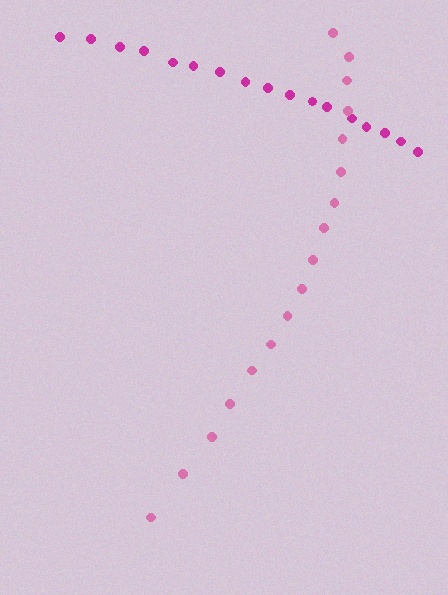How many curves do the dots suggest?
There are 2 distinct paths.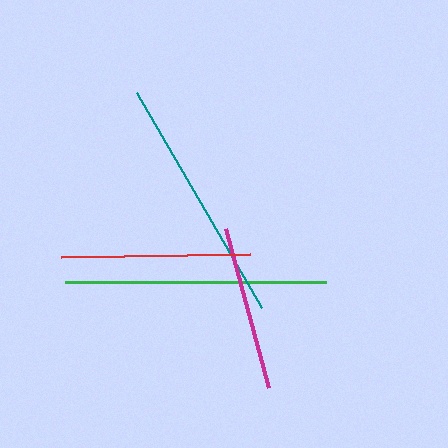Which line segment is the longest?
The green line is the longest at approximately 261 pixels.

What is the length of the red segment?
The red segment is approximately 188 pixels long.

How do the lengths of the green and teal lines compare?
The green and teal lines are approximately the same length.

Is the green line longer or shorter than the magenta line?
The green line is longer than the magenta line.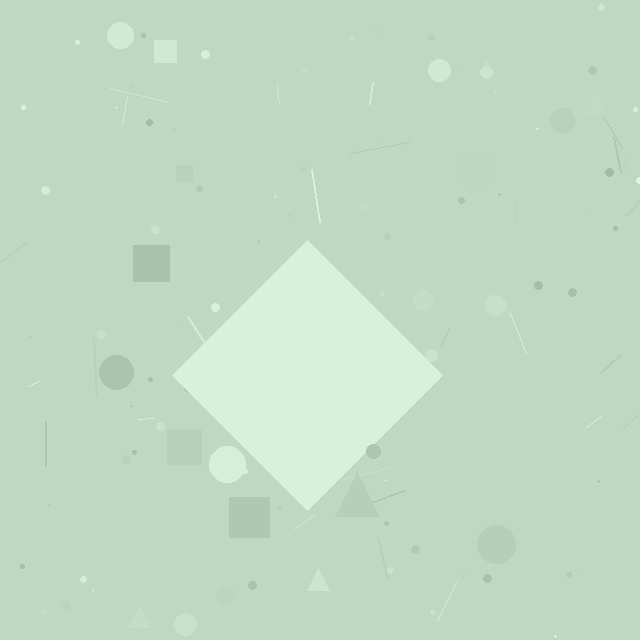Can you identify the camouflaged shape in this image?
The camouflaged shape is a diamond.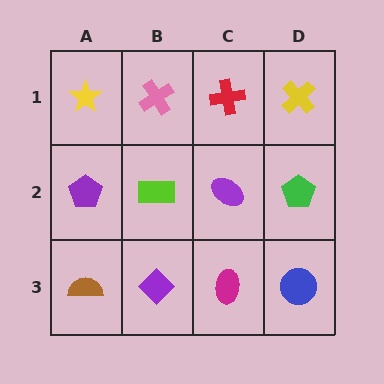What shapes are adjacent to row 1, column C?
A purple ellipse (row 2, column C), a pink cross (row 1, column B), a yellow cross (row 1, column D).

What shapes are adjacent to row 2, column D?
A yellow cross (row 1, column D), a blue circle (row 3, column D), a purple ellipse (row 2, column C).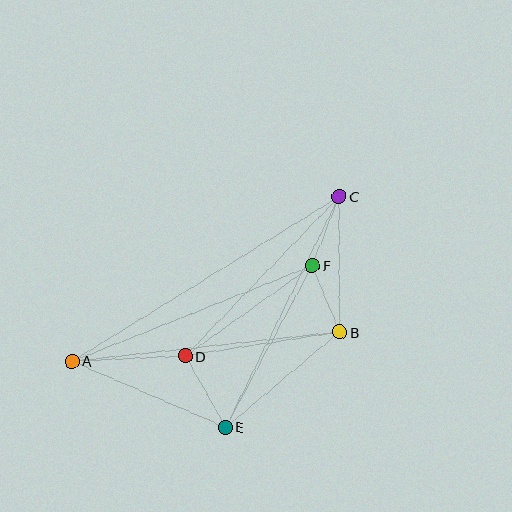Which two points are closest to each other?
Points B and F are closest to each other.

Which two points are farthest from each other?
Points A and C are farthest from each other.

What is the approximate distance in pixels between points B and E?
The distance between B and E is approximately 149 pixels.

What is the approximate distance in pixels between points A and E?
The distance between A and E is approximately 167 pixels.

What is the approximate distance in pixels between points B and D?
The distance between B and D is approximately 157 pixels.